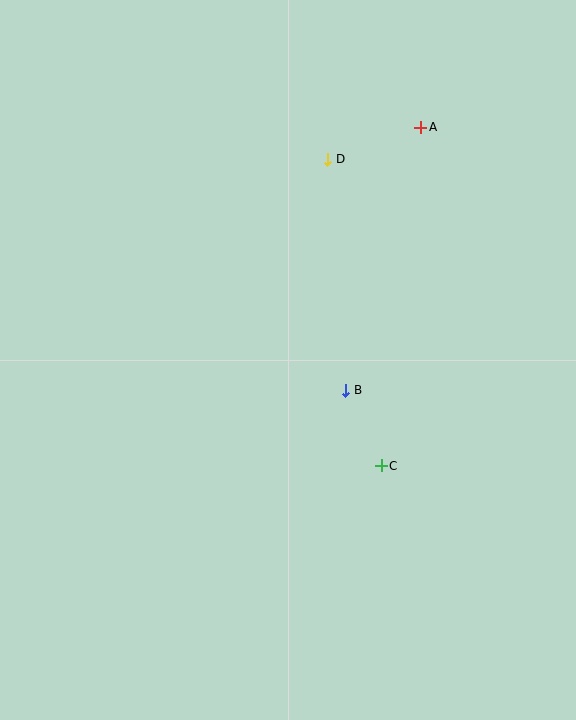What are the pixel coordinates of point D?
Point D is at (328, 159).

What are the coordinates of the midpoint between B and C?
The midpoint between B and C is at (363, 428).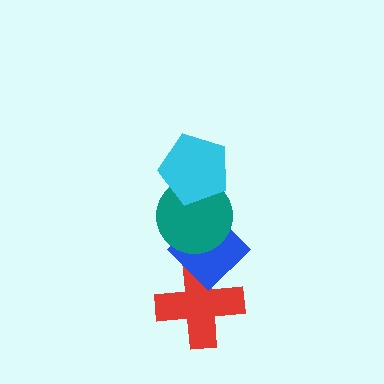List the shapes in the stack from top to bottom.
From top to bottom: the cyan pentagon, the teal circle, the blue diamond, the red cross.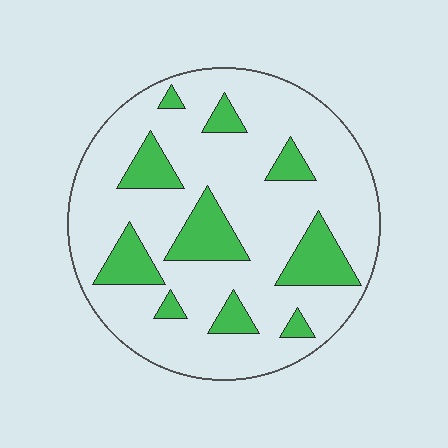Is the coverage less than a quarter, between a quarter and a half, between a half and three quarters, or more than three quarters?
Less than a quarter.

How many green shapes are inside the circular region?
10.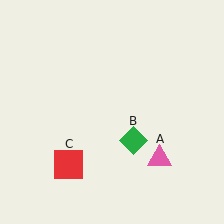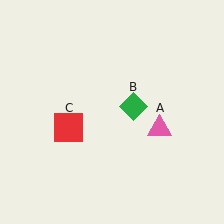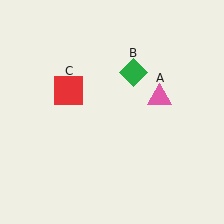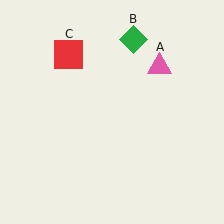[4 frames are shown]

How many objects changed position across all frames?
3 objects changed position: pink triangle (object A), green diamond (object B), red square (object C).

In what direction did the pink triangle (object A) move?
The pink triangle (object A) moved up.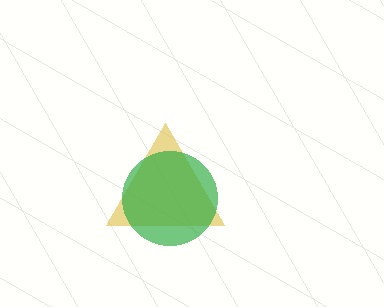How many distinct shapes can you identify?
There are 2 distinct shapes: a yellow triangle, a green circle.